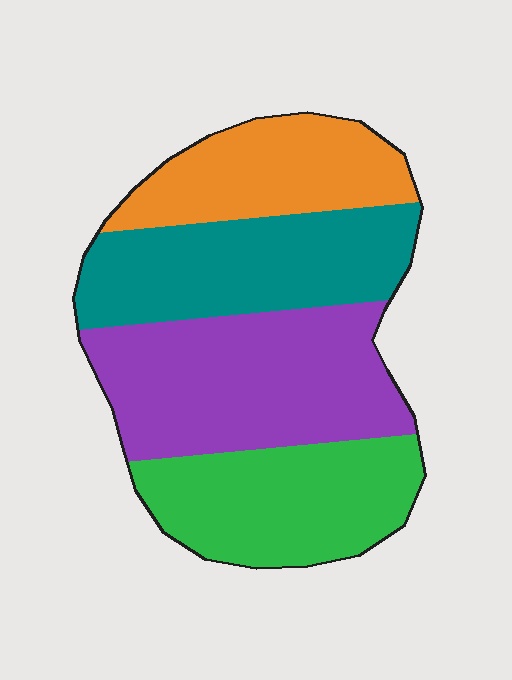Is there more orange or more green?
Green.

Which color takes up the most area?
Purple, at roughly 30%.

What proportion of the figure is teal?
Teal covers 25% of the figure.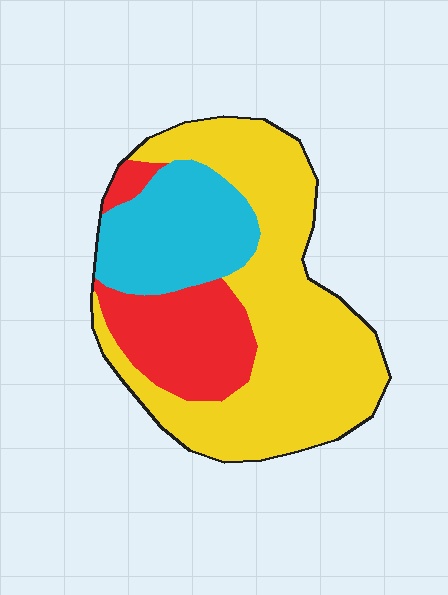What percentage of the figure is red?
Red covers 21% of the figure.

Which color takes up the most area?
Yellow, at roughly 55%.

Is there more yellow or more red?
Yellow.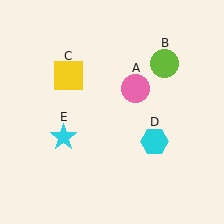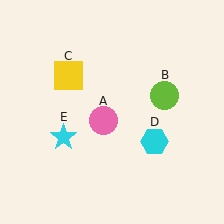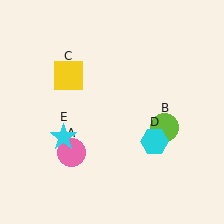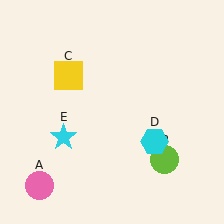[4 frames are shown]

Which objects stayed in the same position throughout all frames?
Yellow square (object C) and cyan hexagon (object D) and cyan star (object E) remained stationary.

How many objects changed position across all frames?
2 objects changed position: pink circle (object A), lime circle (object B).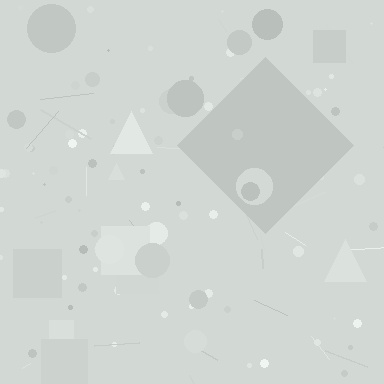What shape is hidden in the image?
A diamond is hidden in the image.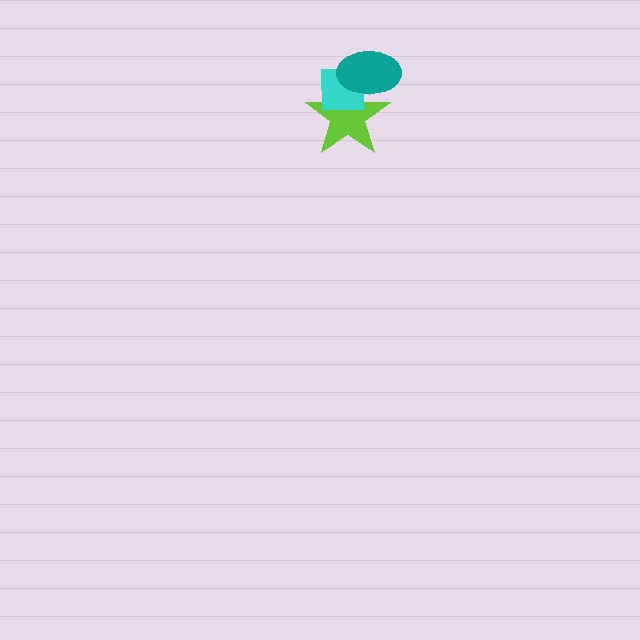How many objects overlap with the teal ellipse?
2 objects overlap with the teal ellipse.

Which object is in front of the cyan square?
The teal ellipse is in front of the cyan square.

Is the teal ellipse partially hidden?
No, no other shape covers it.